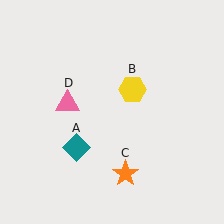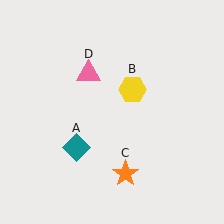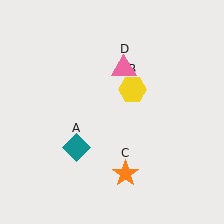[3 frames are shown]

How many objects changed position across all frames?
1 object changed position: pink triangle (object D).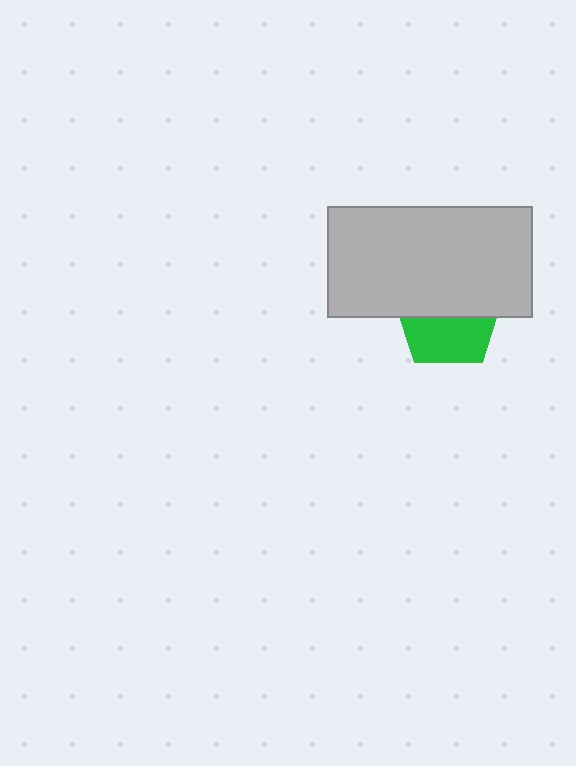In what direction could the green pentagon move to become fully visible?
The green pentagon could move down. That would shift it out from behind the light gray rectangle entirely.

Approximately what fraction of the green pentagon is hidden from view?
Roughly 52% of the green pentagon is hidden behind the light gray rectangle.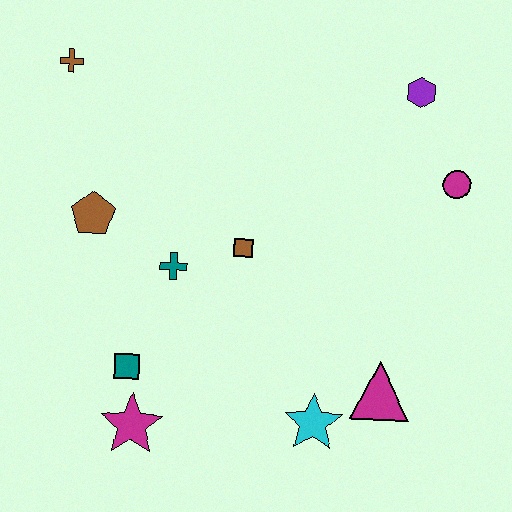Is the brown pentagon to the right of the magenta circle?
No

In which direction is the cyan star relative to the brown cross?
The cyan star is below the brown cross.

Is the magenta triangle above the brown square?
No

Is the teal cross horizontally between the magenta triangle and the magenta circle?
No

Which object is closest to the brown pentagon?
The teal cross is closest to the brown pentagon.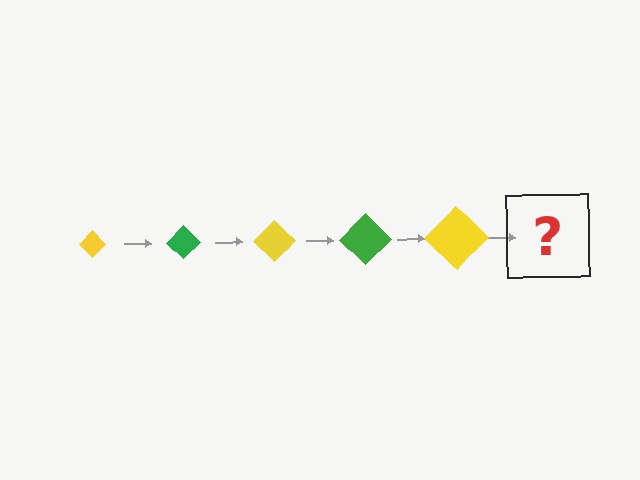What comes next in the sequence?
The next element should be a green diamond, larger than the previous one.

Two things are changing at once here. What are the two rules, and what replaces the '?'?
The two rules are that the diamond grows larger each step and the color cycles through yellow and green. The '?' should be a green diamond, larger than the previous one.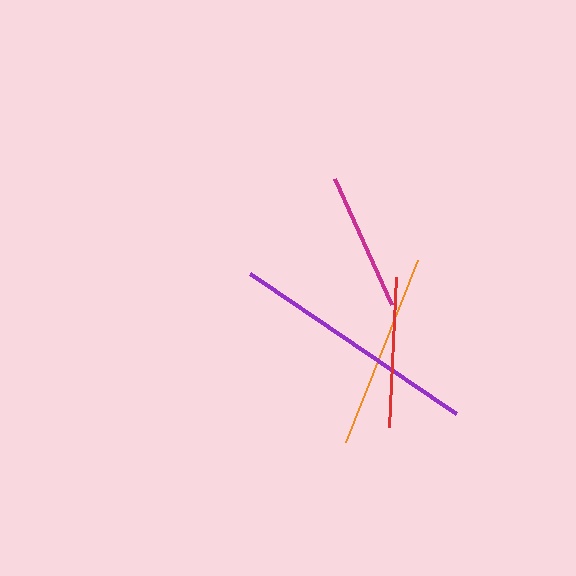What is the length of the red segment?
The red segment is approximately 150 pixels long.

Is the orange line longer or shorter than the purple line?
The purple line is longer than the orange line.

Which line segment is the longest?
The purple line is the longest at approximately 248 pixels.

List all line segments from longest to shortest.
From longest to shortest: purple, orange, red, magenta.